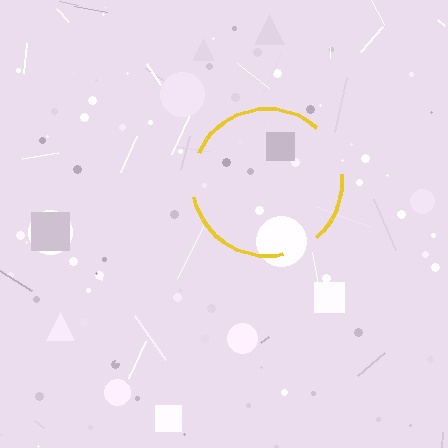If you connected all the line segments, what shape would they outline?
They would outline a circle.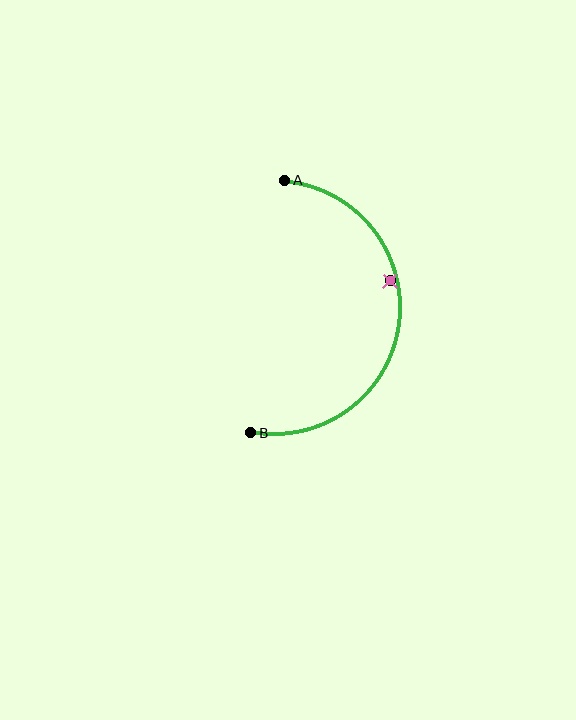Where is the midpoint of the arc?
The arc midpoint is the point on the curve farthest from the straight line joining A and B. It sits to the right of that line.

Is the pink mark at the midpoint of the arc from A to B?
No — the pink mark does not lie on the arc at all. It sits slightly inside the curve.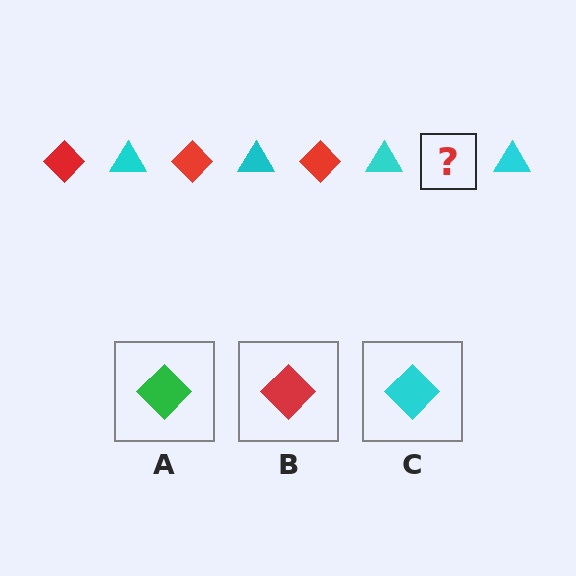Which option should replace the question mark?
Option B.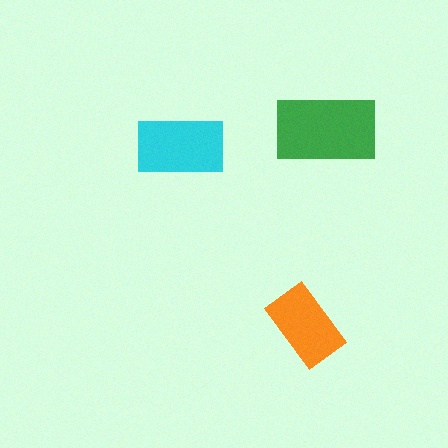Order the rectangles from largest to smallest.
the green one, the cyan one, the orange one.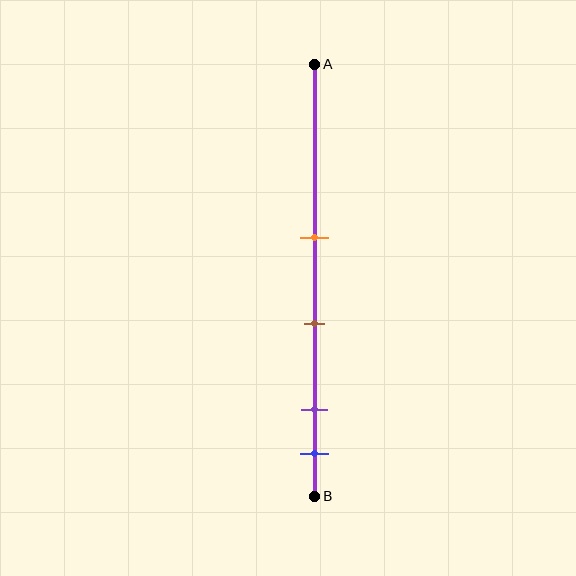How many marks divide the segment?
There are 4 marks dividing the segment.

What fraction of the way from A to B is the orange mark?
The orange mark is approximately 40% (0.4) of the way from A to B.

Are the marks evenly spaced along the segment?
No, the marks are not evenly spaced.